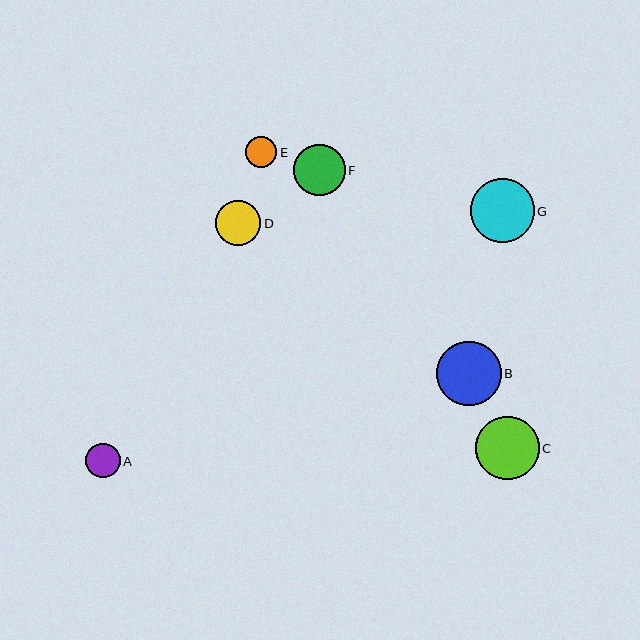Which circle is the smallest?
Circle E is the smallest with a size of approximately 31 pixels.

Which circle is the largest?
Circle B is the largest with a size of approximately 65 pixels.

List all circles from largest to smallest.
From largest to smallest: B, G, C, F, D, A, E.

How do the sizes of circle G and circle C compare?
Circle G and circle C are approximately the same size.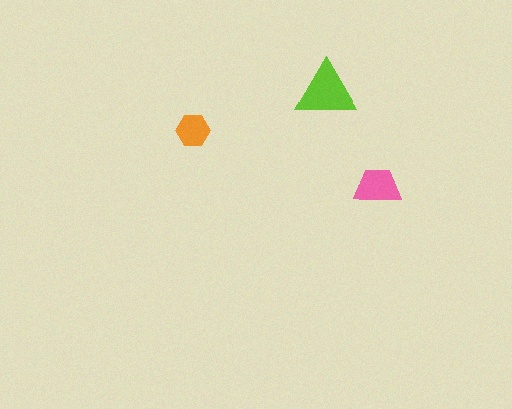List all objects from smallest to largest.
The orange hexagon, the pink trapezoid, the lime triangle.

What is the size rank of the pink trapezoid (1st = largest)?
2nd.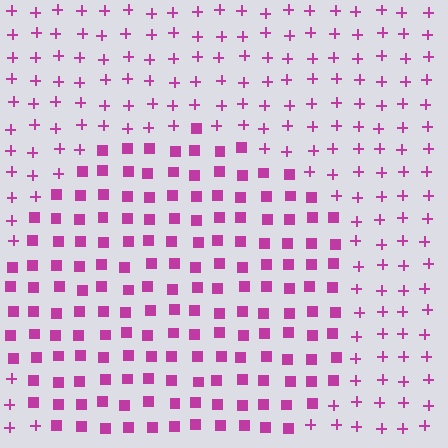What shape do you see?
I see a circle.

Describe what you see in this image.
The image is filled with small magenta elements arranged in a uniform grid. A circle-shaped region contains squares, while the surrounding area contains plus signs. The boundary is defined purely by the change in element shape.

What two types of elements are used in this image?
The image uses squares inside the circle region and plus signs outside it.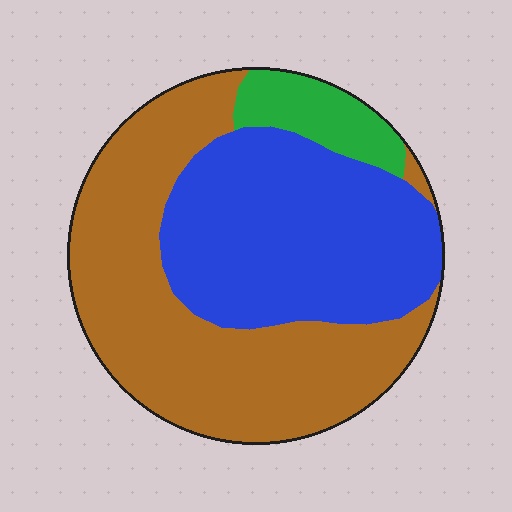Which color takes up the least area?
Green, at roughly 10%.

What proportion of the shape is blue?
Blue takes up about two fifths (2/5) of the shape.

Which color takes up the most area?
Brown, at roughly 50%.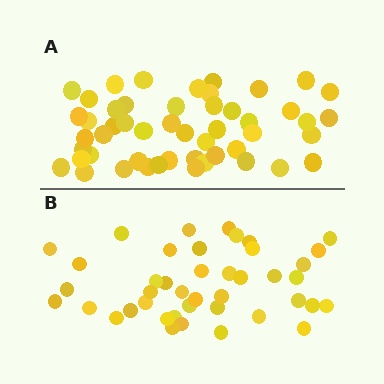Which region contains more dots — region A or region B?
Region A (the top region) has more dots.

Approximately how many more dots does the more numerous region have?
Region A has roughly 8 or so more dots than region B.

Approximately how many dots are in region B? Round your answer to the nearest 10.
About 40 dots. (The exact count is 42, which rounds to 40.)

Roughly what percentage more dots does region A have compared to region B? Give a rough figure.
About 20% more.